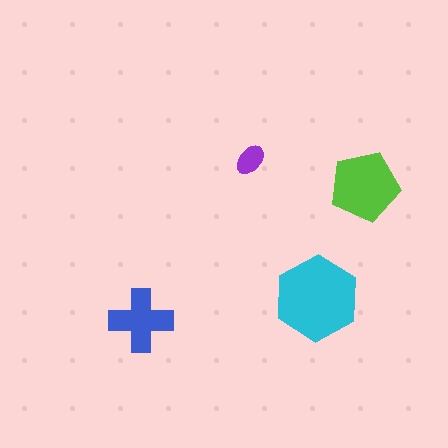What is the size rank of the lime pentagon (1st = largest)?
2nd.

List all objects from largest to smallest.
The cyan hexagon, the lime pentagon, the blue cross, the purple ellipse.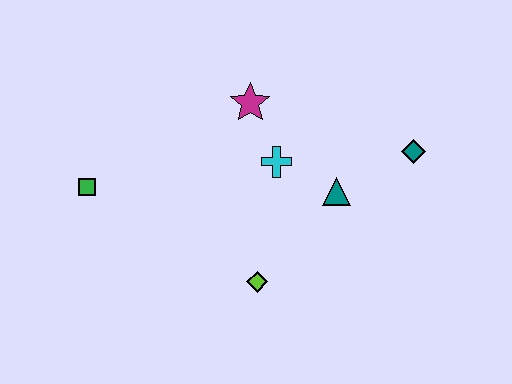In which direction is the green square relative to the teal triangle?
The green square is to the left of the teal triangle.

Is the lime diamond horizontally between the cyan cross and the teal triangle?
No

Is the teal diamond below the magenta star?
Yes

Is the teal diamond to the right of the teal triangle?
Yes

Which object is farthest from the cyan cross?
The green square is farthest from the cyan cross.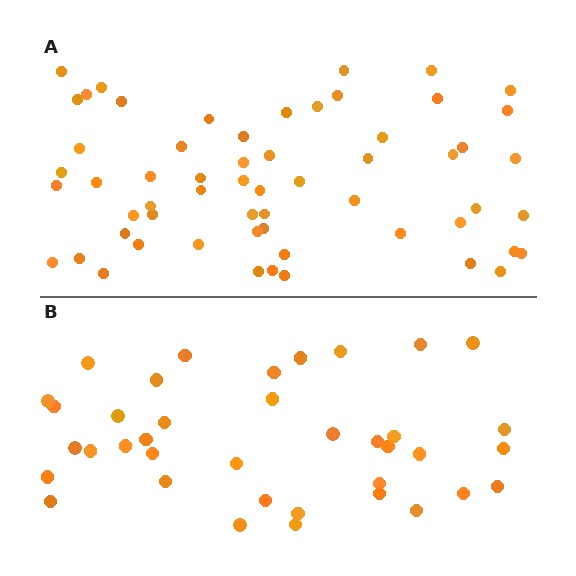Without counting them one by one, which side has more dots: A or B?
Region A (the top region) has more dots.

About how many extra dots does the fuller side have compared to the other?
Region A has approximately 20 more dots than region B.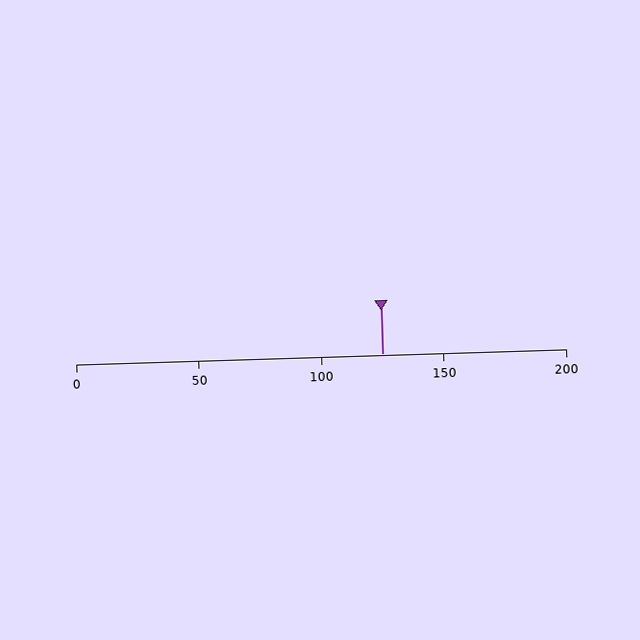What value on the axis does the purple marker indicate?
The marker indicates approximately 125.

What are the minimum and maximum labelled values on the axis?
The axis runs from 0 to 200.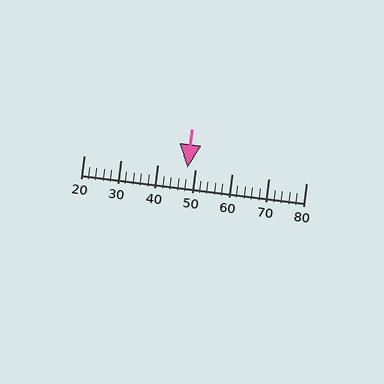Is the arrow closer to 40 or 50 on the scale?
The arrow is closer to 50.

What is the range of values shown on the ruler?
The ruler shows values from 20 to 80.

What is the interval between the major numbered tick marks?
The major tick marks are spaced 10 units apart.